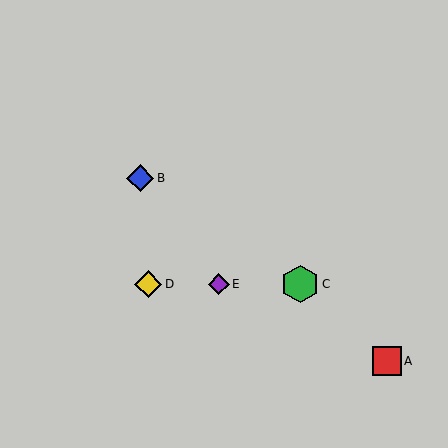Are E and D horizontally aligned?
Yes, both are at y≈284.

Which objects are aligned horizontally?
Objects C, D, E are aligned horizontally.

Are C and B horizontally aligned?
No, C is at y≈284 and B is at y≈178.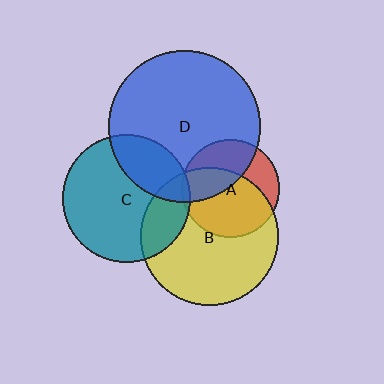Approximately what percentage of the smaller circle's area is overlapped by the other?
Approximately 15%.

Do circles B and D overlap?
Yes.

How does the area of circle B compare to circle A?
Approximately 2.0 times.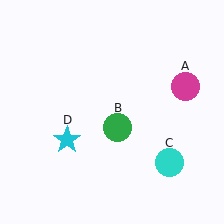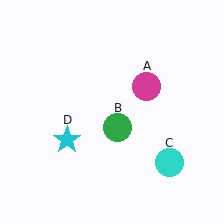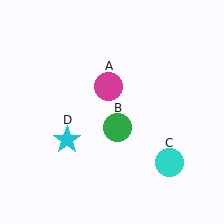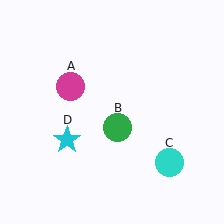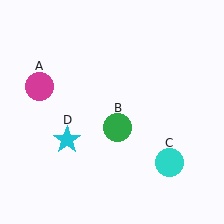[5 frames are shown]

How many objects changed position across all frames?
1 object changed position: magenta circle (object A).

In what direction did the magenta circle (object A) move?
The magenta circle (object A) moved left.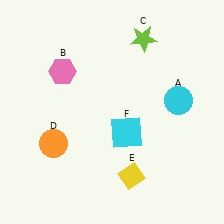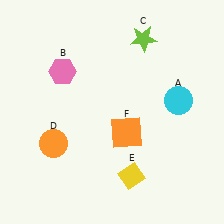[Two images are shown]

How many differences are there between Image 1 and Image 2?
There is 1 difference between the two images.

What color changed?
The square (F) changed from cyan in Image 1 to orange in Image 2.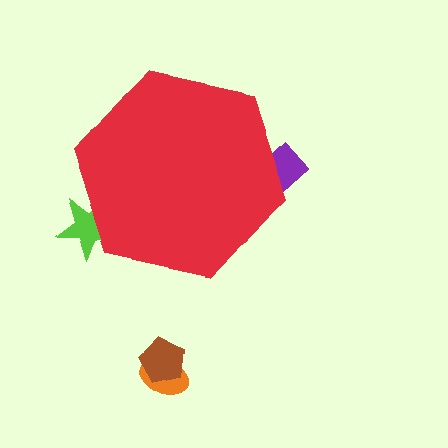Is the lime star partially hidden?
Yes, the lime star is partially hidden behind the red hexagon.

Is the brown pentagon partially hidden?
No, the brown pentagon is fully visible.